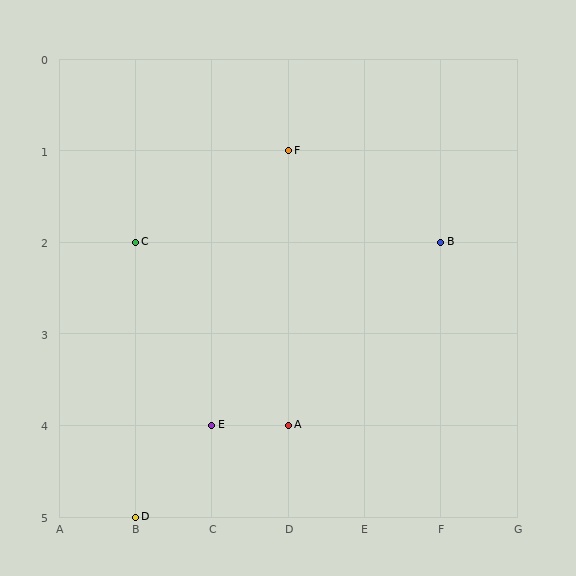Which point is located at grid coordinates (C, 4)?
Point E is at (C, 4).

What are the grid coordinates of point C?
Point C is at grid coordinates (B, 2).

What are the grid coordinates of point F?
Point F is at grid coordinates (D, 1).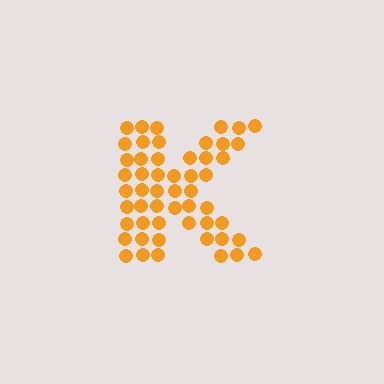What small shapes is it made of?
It is made of small circles.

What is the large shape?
The large shape is the letter K.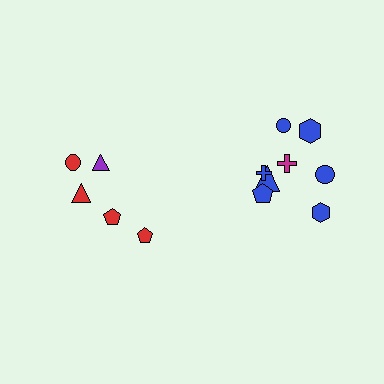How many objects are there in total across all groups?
There are 13 objects.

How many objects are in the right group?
There are 8 objects.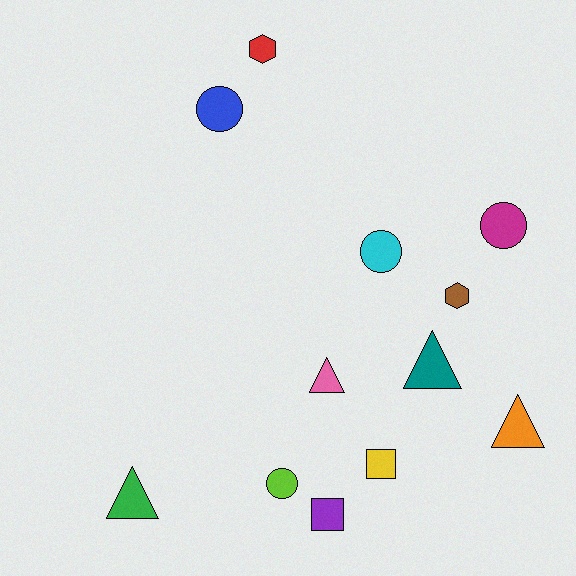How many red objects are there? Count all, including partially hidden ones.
There is 1 red object.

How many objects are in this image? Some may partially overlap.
There are 12 objects.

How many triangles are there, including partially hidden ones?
There are 4 triangles.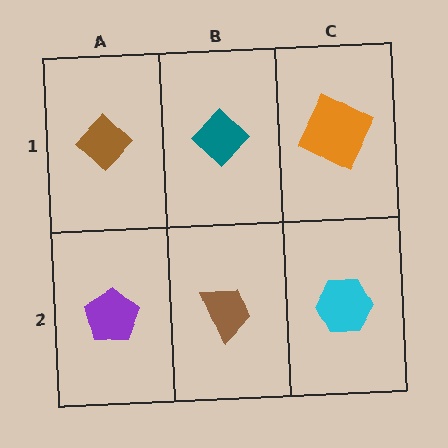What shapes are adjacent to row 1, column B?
A brown trapezoid (row 2, column B), a brown diamond (row 1, column A), an orange square (row 1, column C).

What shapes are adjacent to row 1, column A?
A purple pentagon (row 2, column A), a teal diamond (row 1, column B).